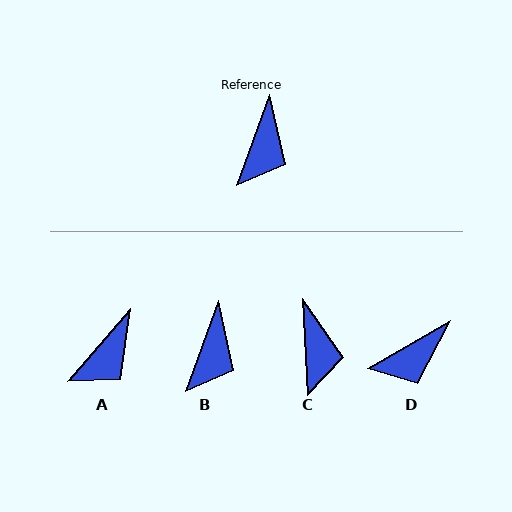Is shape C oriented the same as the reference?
No, it is off by about 23 degrees.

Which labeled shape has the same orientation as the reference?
B.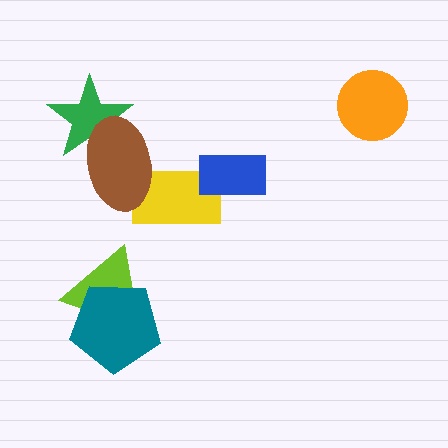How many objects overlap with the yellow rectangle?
2 objects overlap with the yellow rectangle.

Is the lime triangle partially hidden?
Yes, it is partially covered by another shape.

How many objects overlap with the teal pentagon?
1 object overlaps with the teal pentagon.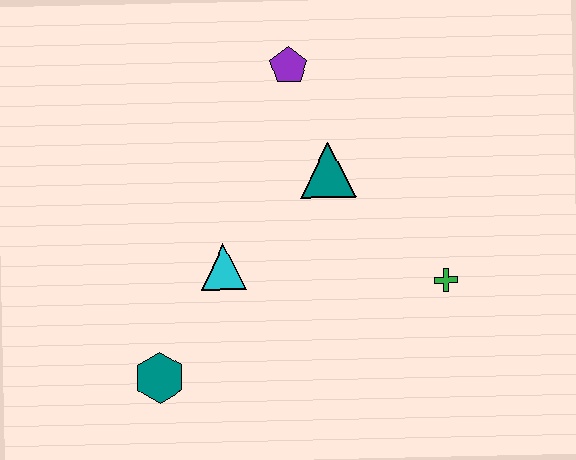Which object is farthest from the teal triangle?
The teal hexagon is farthest from the teal triangle.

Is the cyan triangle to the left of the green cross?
Yes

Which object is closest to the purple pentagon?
The teal triangle is closest to the purple pentagon.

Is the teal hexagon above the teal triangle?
No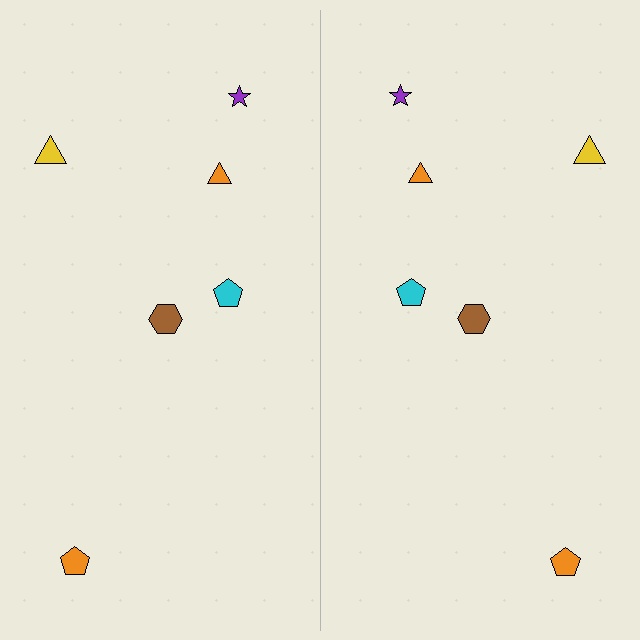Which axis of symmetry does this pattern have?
The pattern has a vertical axis of symmetry running through the center of the image.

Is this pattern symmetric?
Yes, this pattern has bilateral (reflection) symmetry.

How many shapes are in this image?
There are 12 shapes in this image.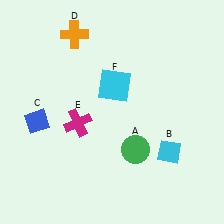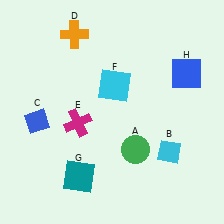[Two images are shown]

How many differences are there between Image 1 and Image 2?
There are 2 differences between the two images.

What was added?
A teal square (G), a blue square (H) were added in Image 2.